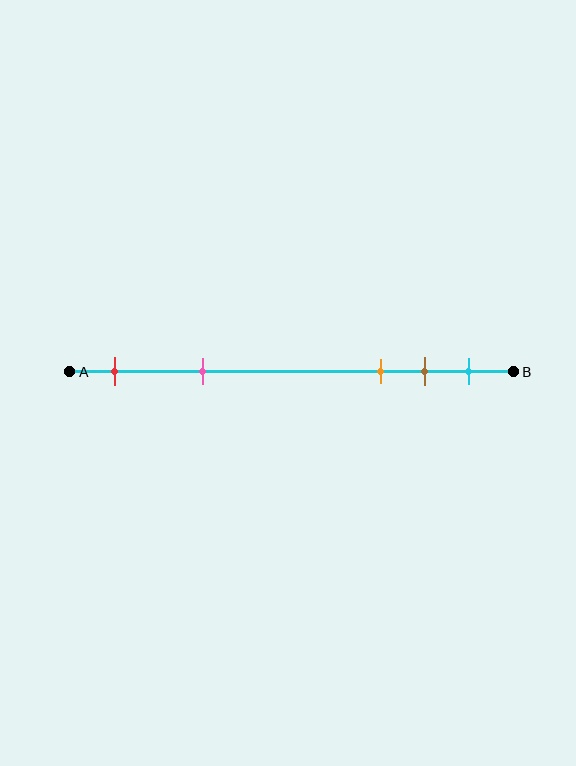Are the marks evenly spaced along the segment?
No, the marks are not evenly spaced.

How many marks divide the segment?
There are 5 marks dividing the segment.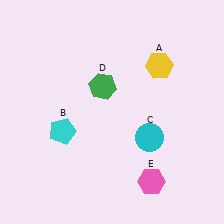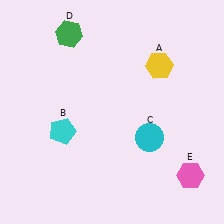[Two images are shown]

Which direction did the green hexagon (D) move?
The green hexagon (D) moved up.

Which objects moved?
The objects that moved are: the green hexagon (D), the pink hexagon (E).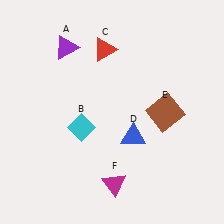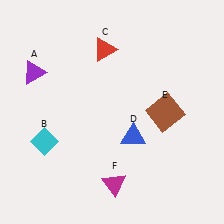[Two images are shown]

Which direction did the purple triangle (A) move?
The purple triangle (A) moved left.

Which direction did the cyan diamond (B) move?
The cyan diamond (B) moved left.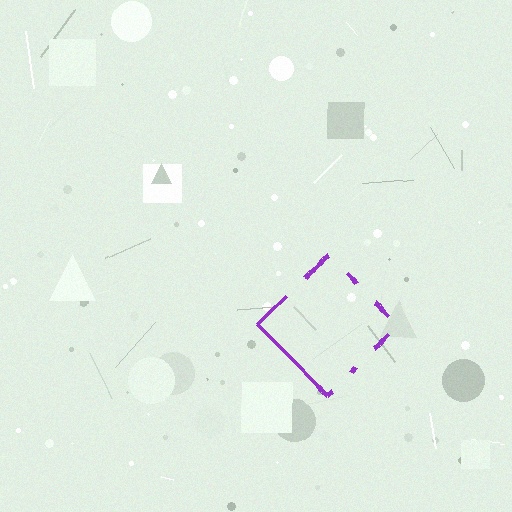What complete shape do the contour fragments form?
The contour fragments form a diamond.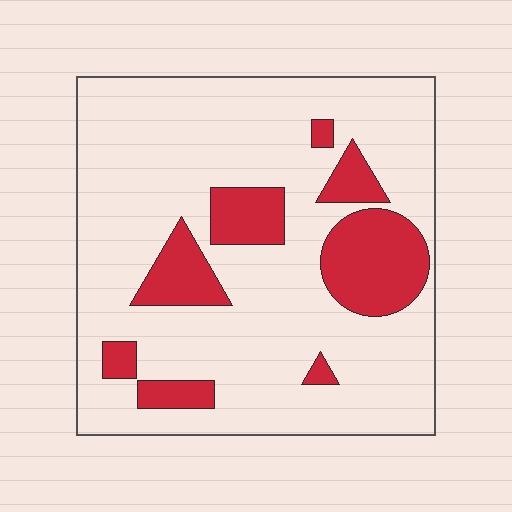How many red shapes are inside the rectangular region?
8.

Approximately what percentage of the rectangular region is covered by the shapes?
Approximately 20%.